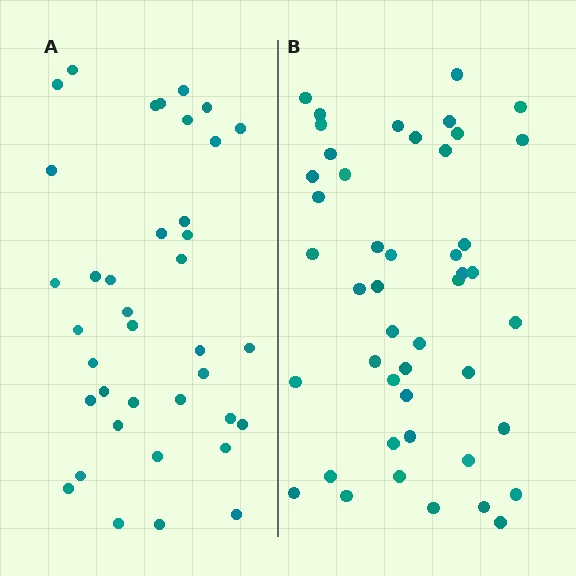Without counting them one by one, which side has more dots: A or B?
Region B (the right region) has more dots.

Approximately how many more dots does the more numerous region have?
Region B has roughly 8 or so more dots than region A.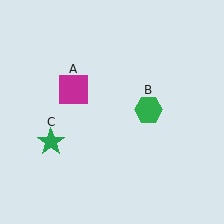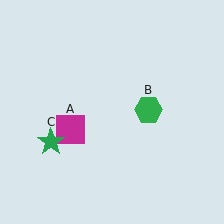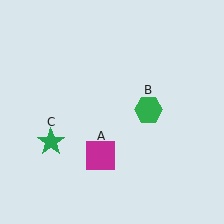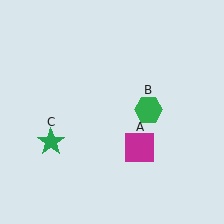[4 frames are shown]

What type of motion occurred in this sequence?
The magenta square (object A) rotated counterclockwise around the center of the scene.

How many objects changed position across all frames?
1 object changed position: magenta square (object A).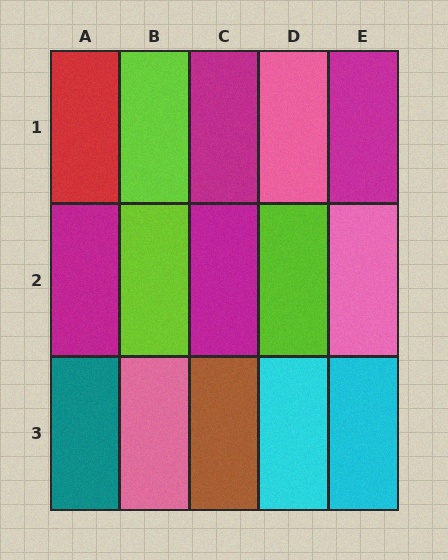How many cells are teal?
1 cell is teal.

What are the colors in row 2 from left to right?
Magenta, lime, magenta, lime, pink.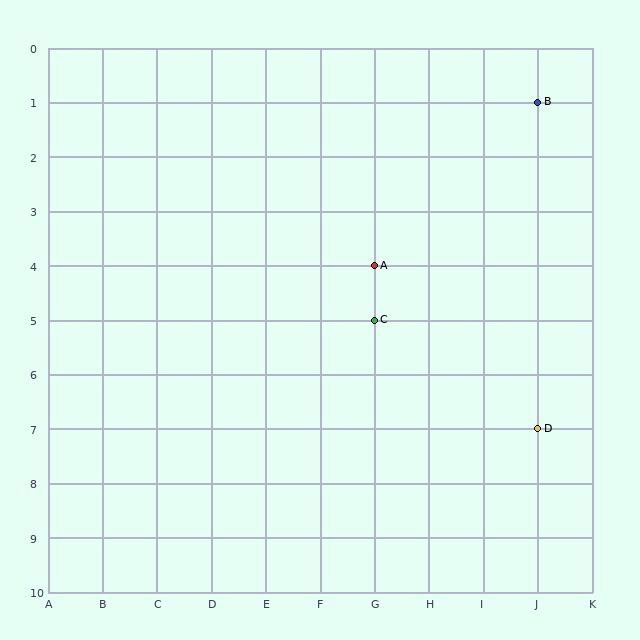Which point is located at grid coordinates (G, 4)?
Point A is at (G, 4).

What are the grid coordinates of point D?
Point D is at grid coordinates (J, 7).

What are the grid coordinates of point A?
Point A is at grid coordinates (G, 4).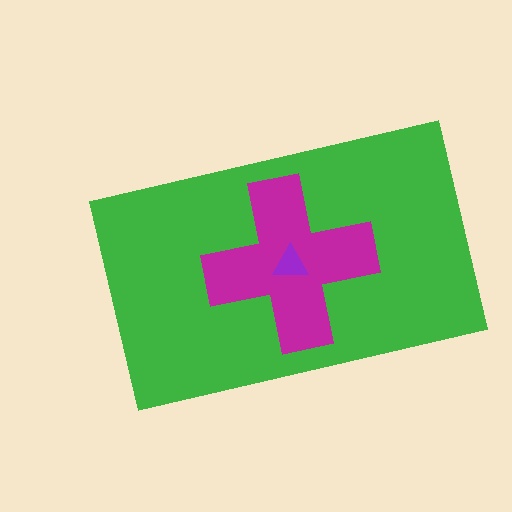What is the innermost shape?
The purple triangle.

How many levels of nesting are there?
3.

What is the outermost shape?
The green rectangle.